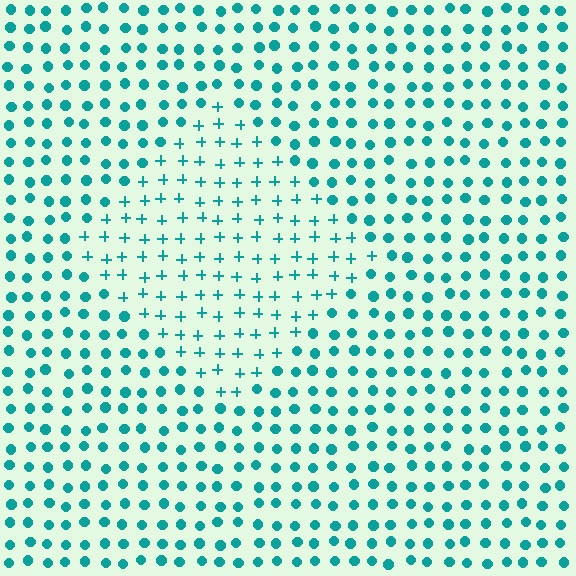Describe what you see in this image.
The image is filled with small teal elements arranged in a uniform grid. A diamond-shaped region contains plus signs, while the surrounding area contains circles. The boundary is defined purely by the change in element shape.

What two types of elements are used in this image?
The image uses plus signs inside the diamond region and circles outside it.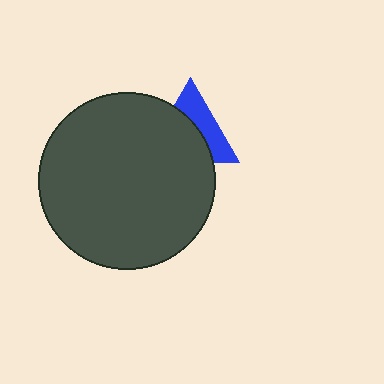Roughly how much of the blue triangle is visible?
A small part of it is visible (roughly 43%).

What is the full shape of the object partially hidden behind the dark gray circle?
The partially hidden object is a blue triangle.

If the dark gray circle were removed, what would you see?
You would see the complete blue triangle.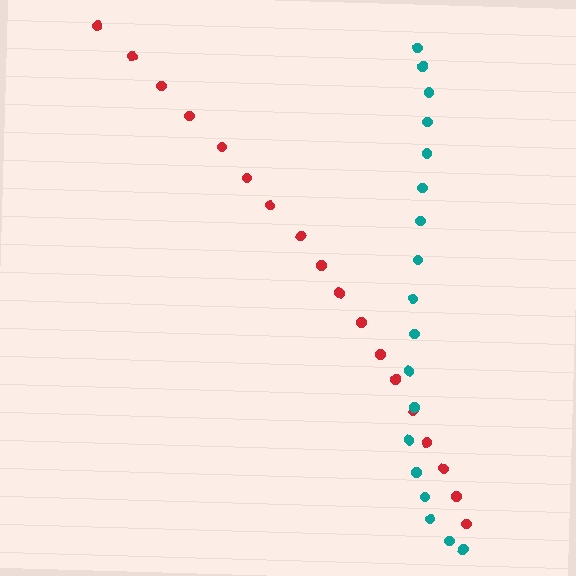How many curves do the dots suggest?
There are 2 distinct paths.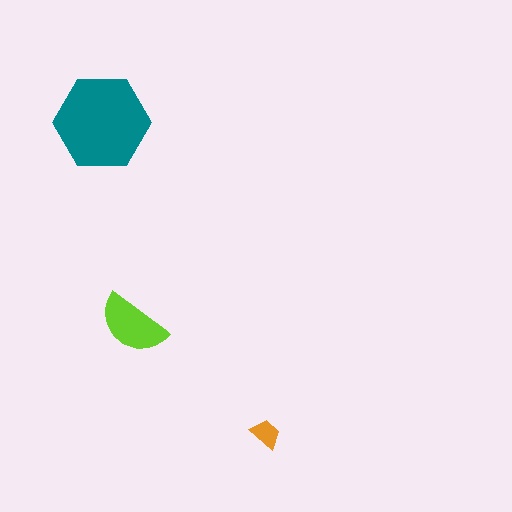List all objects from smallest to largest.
The orange trapezoid, the lime semicircle, the teal hexagon.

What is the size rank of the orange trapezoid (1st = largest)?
3rd.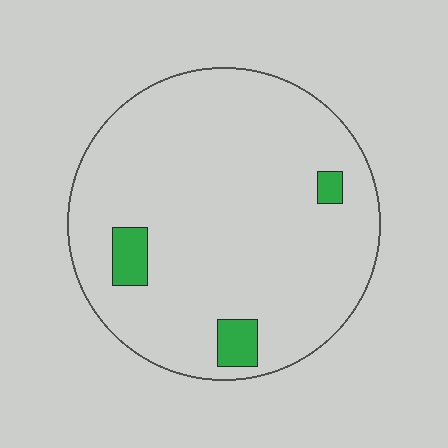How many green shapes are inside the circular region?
3.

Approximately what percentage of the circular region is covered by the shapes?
Approximately 5%.